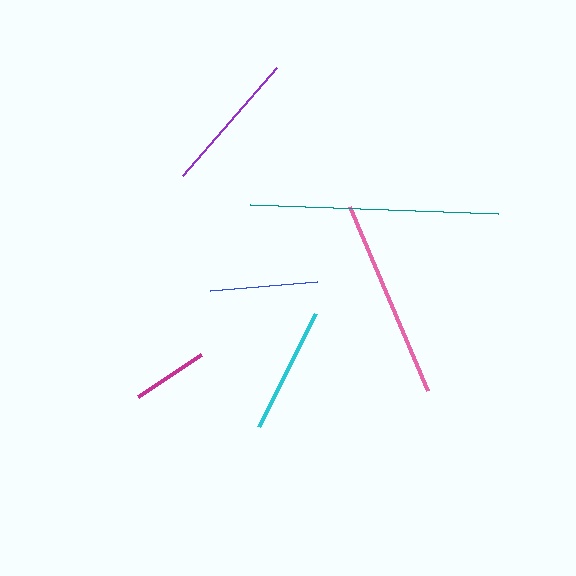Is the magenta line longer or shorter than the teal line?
The teal line is longer than the magenta line.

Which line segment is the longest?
The teal line is the longest at approximately 248 pixels.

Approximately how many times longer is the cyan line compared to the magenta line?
The cyan line is approximately 1.7 times the length of the magenta line.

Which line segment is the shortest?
The magenta line is the shortest at approximately 76 pixels.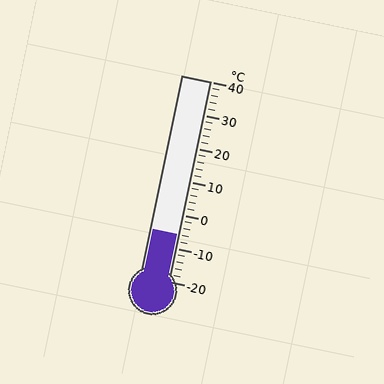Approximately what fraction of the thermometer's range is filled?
The thermometer is filled to approximately 25% of its range.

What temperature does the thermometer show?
The thermometer shows approximately -6°C.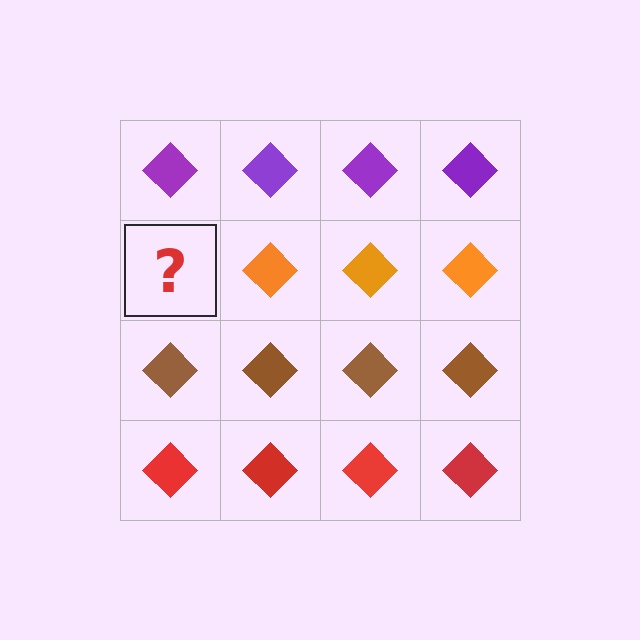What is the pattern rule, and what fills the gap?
The rule is that each row has a consistent color. The gap should be filled with an orange diamond.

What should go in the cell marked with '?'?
The missing cell should contain an orange diamond.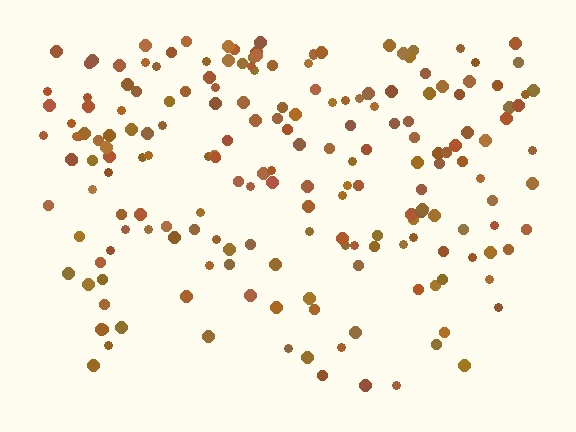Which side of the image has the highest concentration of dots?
The top.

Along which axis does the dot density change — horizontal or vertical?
Vertical.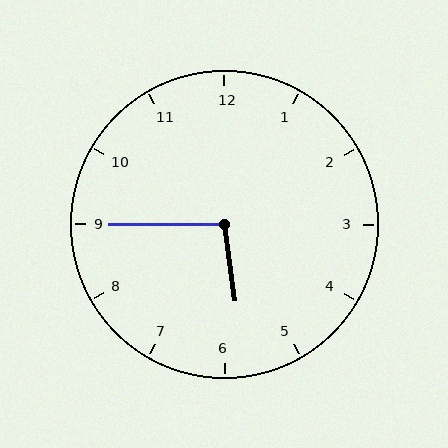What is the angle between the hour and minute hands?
Approximately 98 degrees.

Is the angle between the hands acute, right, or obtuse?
It is obtuse.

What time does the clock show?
5:45.